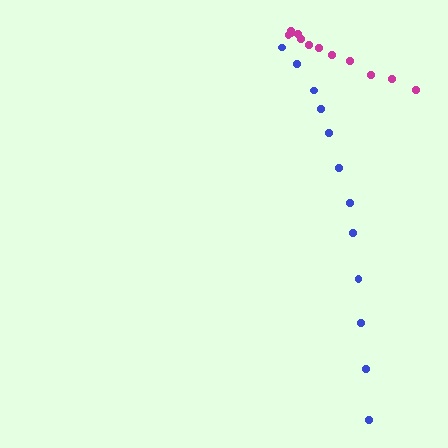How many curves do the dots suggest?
There are 2 distinct paths.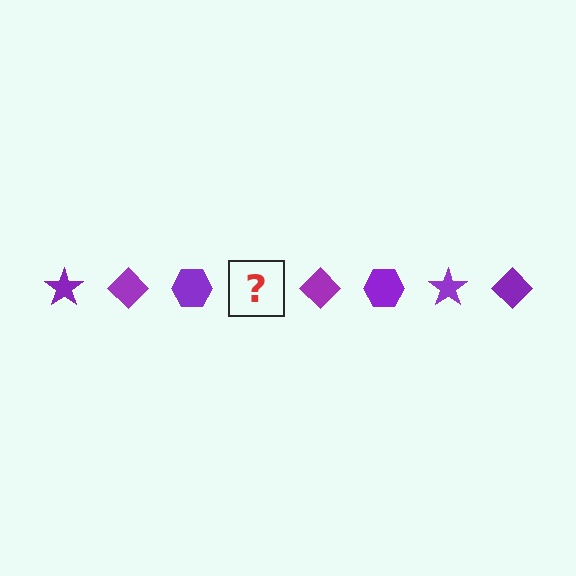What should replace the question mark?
The question mark should be replaced with a purple star.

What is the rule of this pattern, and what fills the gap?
The rule is that the pattern cycles through star, diamond, hexagon shapes in purple. The gap should be filled with a purple star.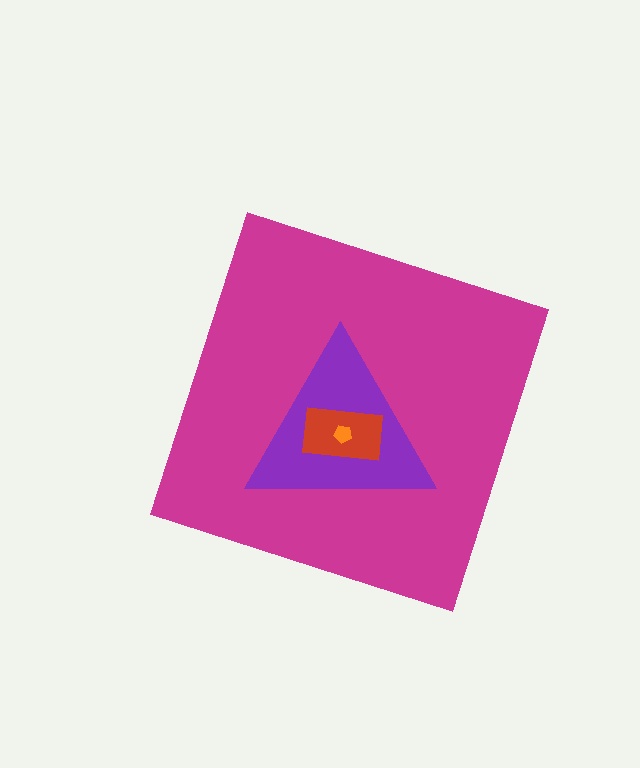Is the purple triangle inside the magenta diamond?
Yes.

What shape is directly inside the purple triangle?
The red rectangle.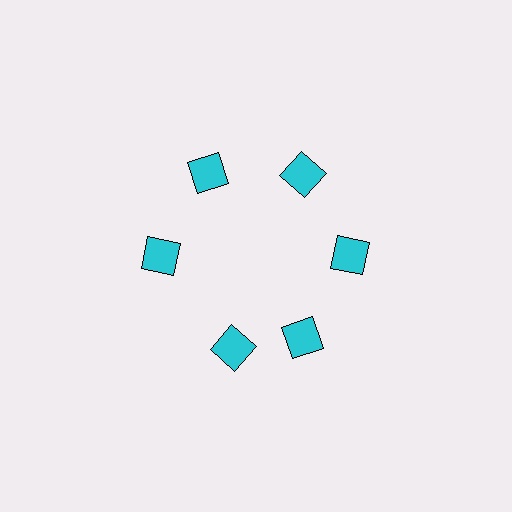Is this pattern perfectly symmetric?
No. The 6 cyan squares are arranged in a ring, but one element near the 7 o'clock position is rotated out of alignment along the ring, breaking the 6-fold rotational symmetry.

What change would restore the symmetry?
The symmetry would be restored by rotating it back into even spacing with its neighbors so that all 6 squares sit at equal angles and equal distance from the center.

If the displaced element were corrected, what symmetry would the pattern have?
It would have 6-fold rotational symmetry — the pattern would map onto itself every 60 degrees.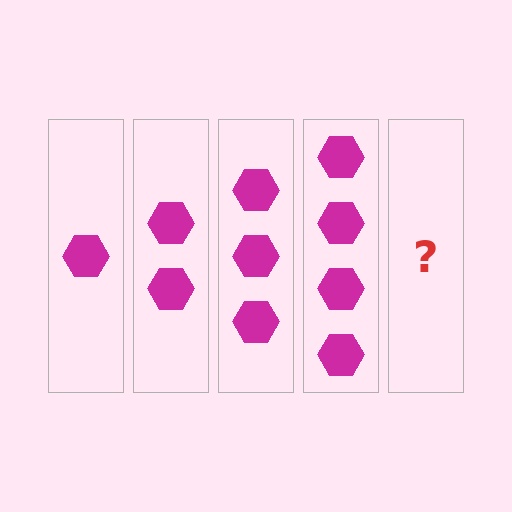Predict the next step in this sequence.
The next step is 5 hexagons.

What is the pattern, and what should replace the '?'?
The pattern is that each step adds one more hexagon. The '?' should be 5 hexagons.